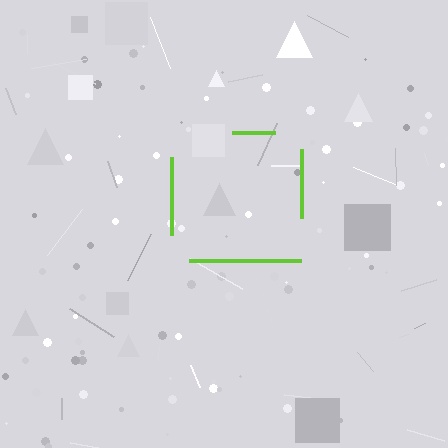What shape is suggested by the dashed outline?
The dashed outline suggests a square.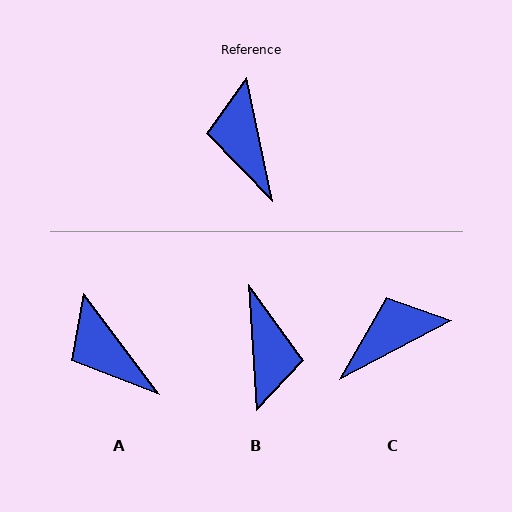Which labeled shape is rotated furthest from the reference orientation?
B, about 172 degrees away.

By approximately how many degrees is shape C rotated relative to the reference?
Approximately 74 degrees clockwise.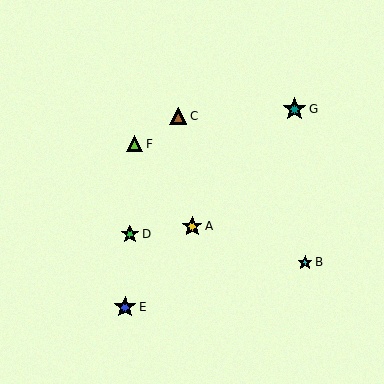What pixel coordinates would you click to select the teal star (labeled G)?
Click at (294, 109) to select the teal star G.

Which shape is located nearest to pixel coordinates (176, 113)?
The brown triangle (labeled C) at (178, 116) is nearest to that location.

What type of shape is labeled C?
Shape C is a brown triangle.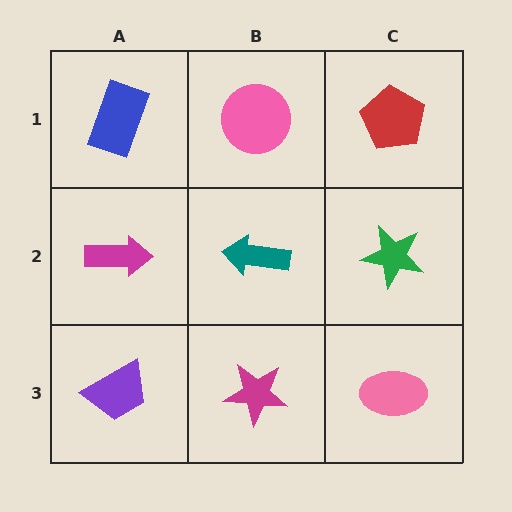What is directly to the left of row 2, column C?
A teal arrow.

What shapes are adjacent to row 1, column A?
A magenta arrow (row 2, column A), a pink circle (row 1, column B).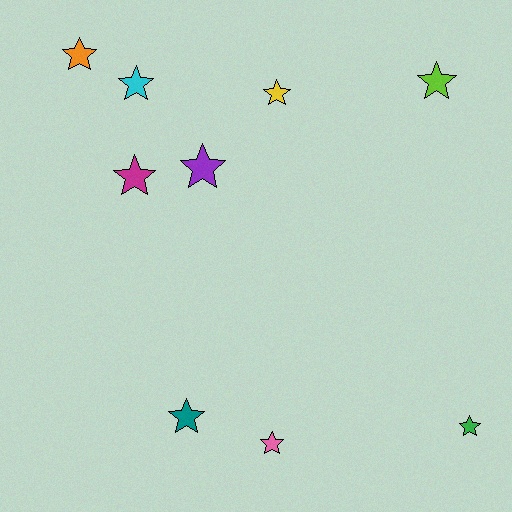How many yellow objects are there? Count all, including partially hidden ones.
There is 1 yellow object.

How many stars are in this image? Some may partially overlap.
There are 9 stars.